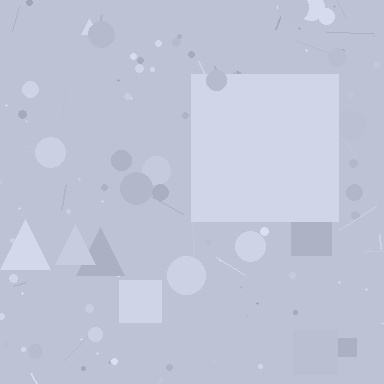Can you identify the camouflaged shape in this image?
The camouflaged shape is a square.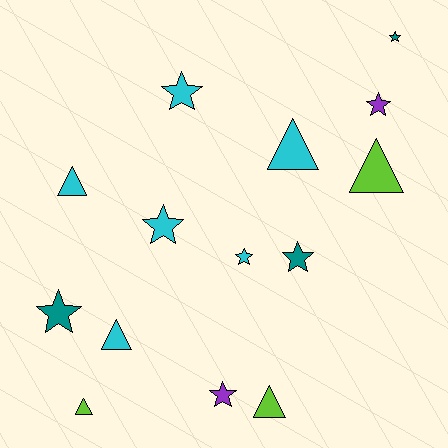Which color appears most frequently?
Cyan, with 6 objects.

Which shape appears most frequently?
Star, with 8 objects.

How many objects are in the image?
There are 14 objects.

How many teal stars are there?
There are 3 teal stars.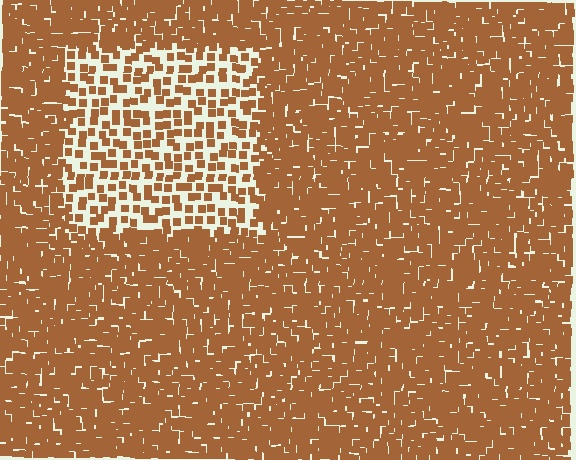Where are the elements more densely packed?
The elements are more densely packed outside the rectangle boundary.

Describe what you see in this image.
The image contains small brown elements arranged at two different densities. A rectangle-shaped region is visible where the elements are less densely packed than the surrounding area.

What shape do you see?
I see a rectangle.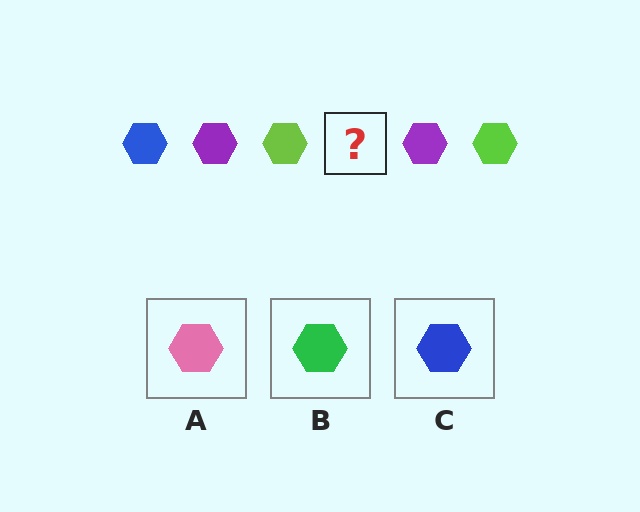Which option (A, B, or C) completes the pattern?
C.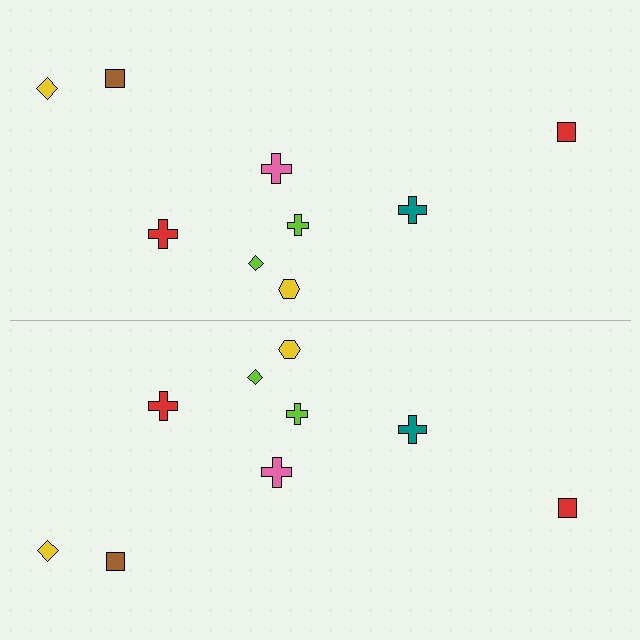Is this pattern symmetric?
Yes, this pattern has bilateral (reflection) symmetry.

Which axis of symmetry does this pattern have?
The pattern has a horizontal axis of symmetry running through the center of the image.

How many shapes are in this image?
There are 18 shapes in this image.